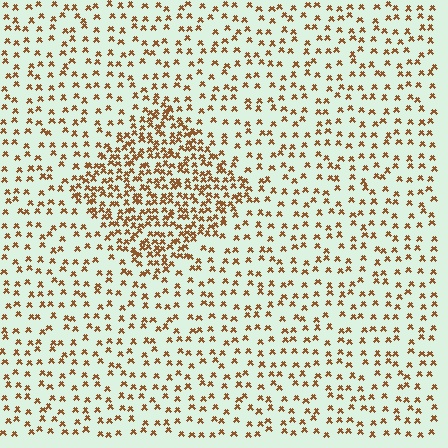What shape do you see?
I see a diamond.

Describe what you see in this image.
The image contains small brown elements arranged at two different densities. A diamond-shaped region is visible where the elements are more densely packed than the surrounding area.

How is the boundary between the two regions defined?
The boundary is defined by a change in element density (approximately 2.3x ratio). All elements are the same color, size, and shape.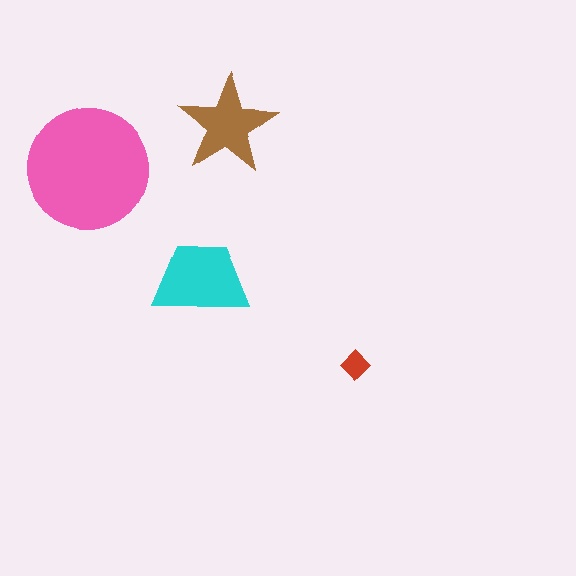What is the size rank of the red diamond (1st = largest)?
4th.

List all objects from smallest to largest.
The red diamond, the brown star, the cyan trapezoid, the pink circle.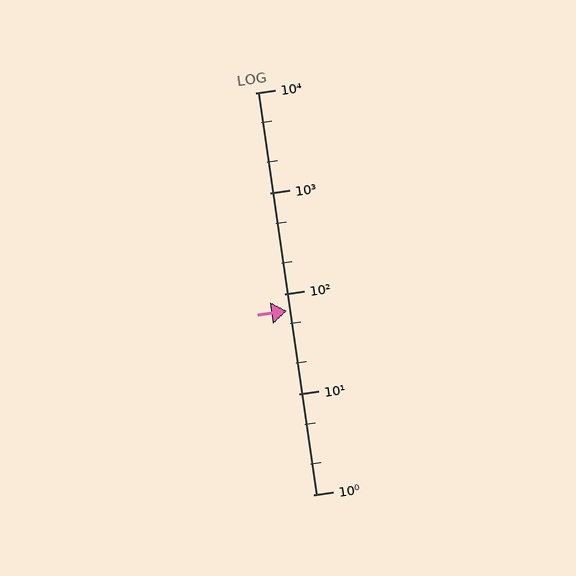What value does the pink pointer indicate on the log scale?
The pointer indicates approximately 67.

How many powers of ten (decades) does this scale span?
The scale spans 4 decades, from 1 to 10000.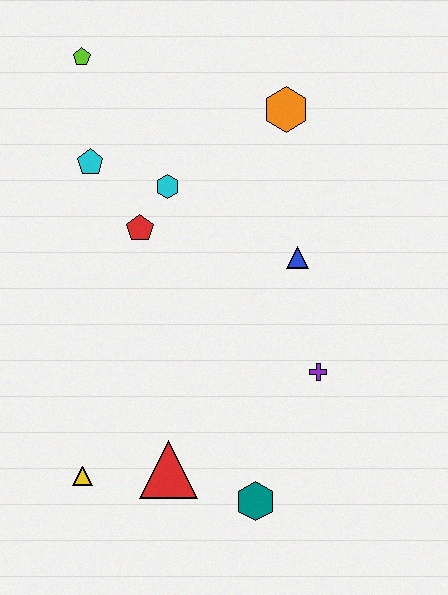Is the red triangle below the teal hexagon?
No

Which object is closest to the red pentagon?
The cyan hexagon is closest to the red pentagon.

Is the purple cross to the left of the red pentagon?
No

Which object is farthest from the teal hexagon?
The lime pentagon is farthest from the teal hexagon.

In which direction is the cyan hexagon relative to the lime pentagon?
The cyan hexagon is below the lime pentagon.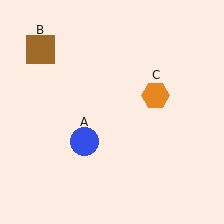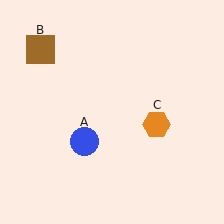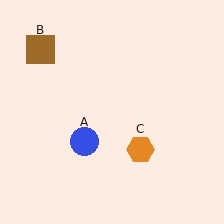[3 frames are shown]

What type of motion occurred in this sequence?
The orange hexagon (object C) rotated clockwise around the center of the scene.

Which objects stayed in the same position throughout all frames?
Blue circle (object A) and brown square (object B) remained stationary.